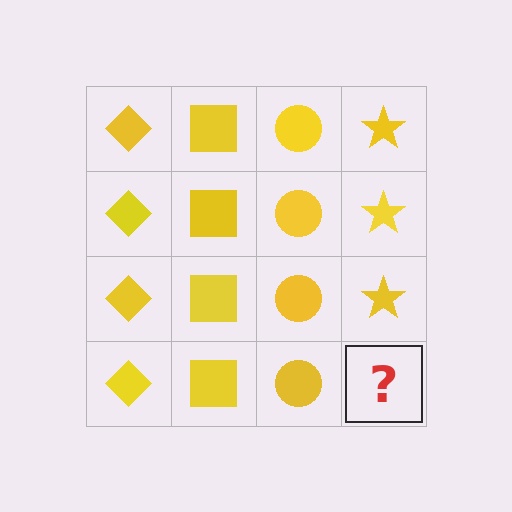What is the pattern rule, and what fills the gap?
The rule is that each column has a consistent shape. The gap should be filled with a yellow star.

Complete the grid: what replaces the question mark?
The question mark should be replaced with a yellow star.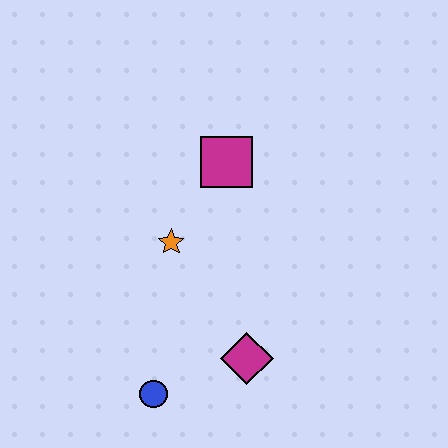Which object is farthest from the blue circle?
The magenta square is farthest from the blue circle.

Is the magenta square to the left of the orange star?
No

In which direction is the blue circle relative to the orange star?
The blue circle is below the orange star.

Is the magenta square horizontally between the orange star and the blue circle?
No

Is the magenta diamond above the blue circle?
Yes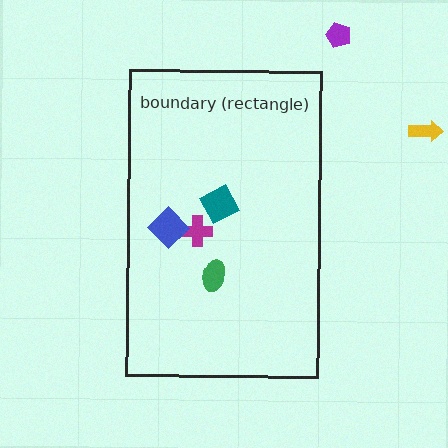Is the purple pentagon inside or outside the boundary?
Outside.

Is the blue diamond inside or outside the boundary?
Inside.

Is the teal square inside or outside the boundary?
Inside.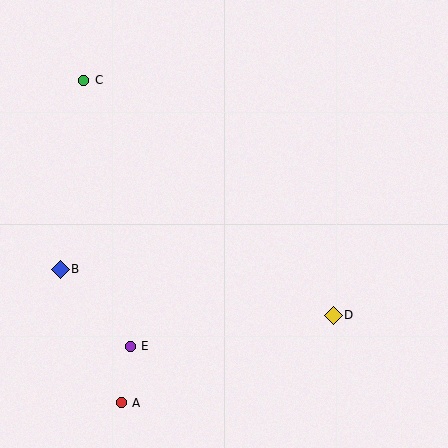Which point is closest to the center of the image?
Point D at (333, 315) is closest to the center.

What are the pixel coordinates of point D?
Point D is at (333, 315).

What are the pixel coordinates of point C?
Point C is at (84, 80).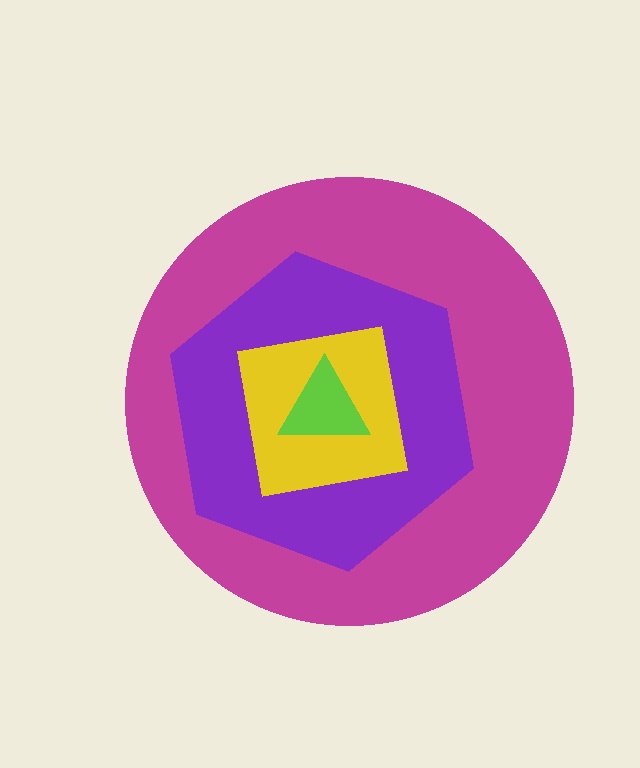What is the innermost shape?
The lime triangle.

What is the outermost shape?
The magenta circle.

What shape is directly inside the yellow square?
The lime triangle.